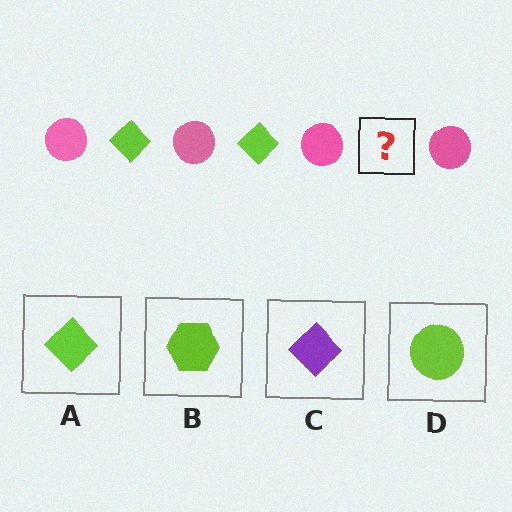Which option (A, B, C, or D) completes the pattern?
A.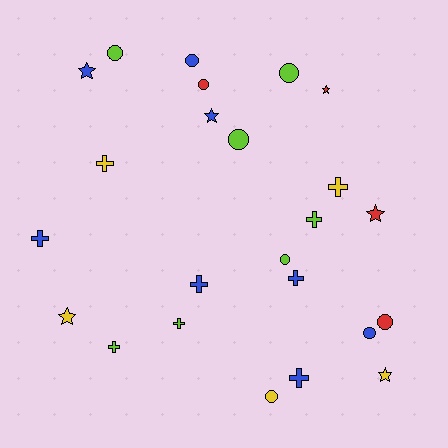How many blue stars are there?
There are 2 blue stars.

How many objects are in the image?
There are 24 objects.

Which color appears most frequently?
Blue, with 8 objects.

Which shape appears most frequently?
Circle, with 9 objects.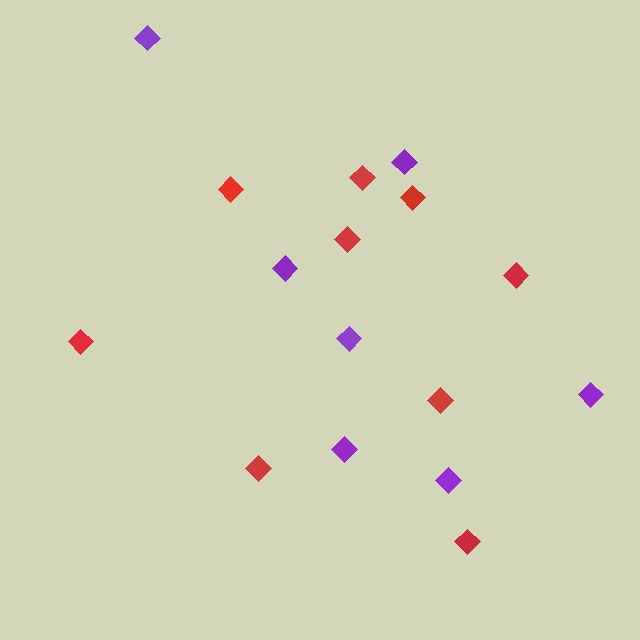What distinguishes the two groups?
There are 2 groups: one group of purple diamonds (7) and one group of red diamonds (9).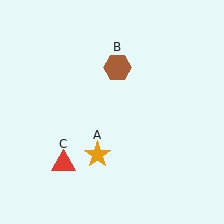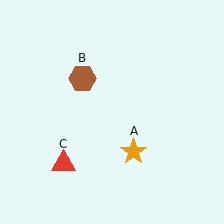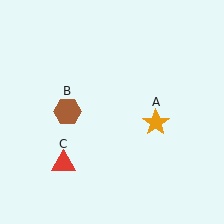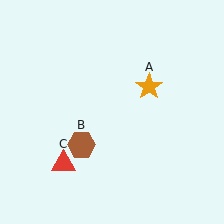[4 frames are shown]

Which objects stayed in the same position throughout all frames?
Red triangle (object C) remained stationary.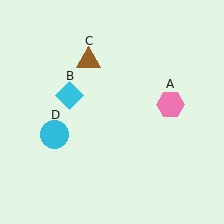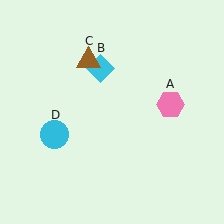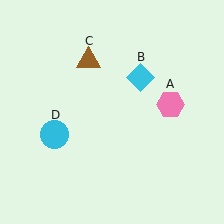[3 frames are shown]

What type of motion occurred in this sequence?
The cyan diamond (object B) rotated clockwise around the center of the scene.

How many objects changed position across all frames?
1 object changed position: cyan diamond (object B).